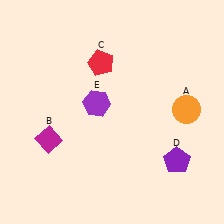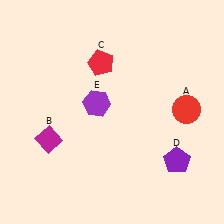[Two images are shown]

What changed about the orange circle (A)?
In Image 1, A is orange. In Image 2, it changed to red.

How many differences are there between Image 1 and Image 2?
There is 1 difference between the two images.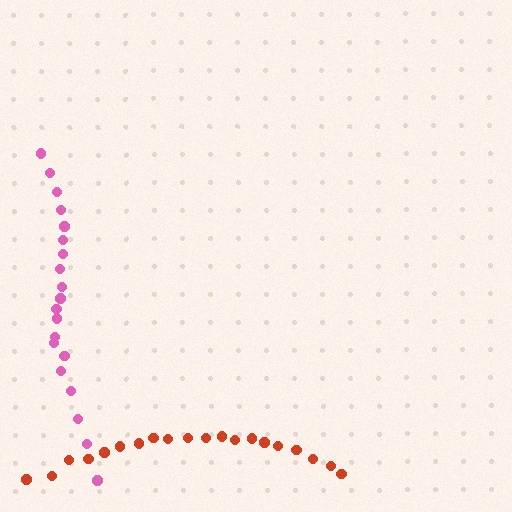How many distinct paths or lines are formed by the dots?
There are 2 distinct paths.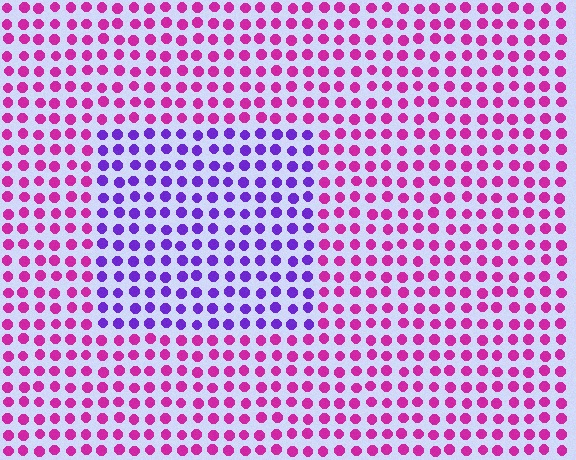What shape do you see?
I see a rectangle.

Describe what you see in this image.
The image is filled with small magenta elements in a uniform arrangement. A rectangle-shaped region is visible where the elements are tinted to a slightly different hue, forming a subtle color boundary.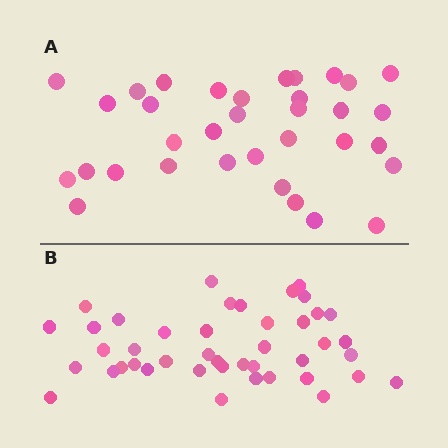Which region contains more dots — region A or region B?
Region B (the bottom region) has more dots.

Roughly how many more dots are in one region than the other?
Region B has roughly 8 or so more dots than region A.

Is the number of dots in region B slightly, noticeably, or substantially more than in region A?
Region B has noticeably more, but not dramatically so. The ratio is roughly 1.3 to 1.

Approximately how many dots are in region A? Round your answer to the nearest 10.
About 30 dots. (The exact count is 34, which rounds to 30.)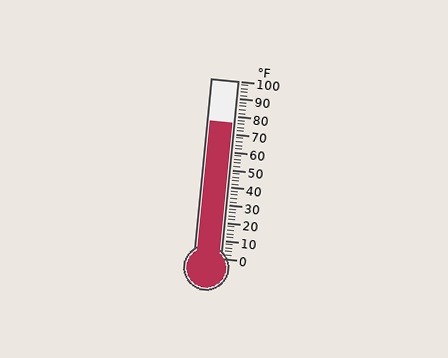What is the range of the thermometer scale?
The thermometer scale ranges from 0°F to 100°F.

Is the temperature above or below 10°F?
The temperature is above 10°F.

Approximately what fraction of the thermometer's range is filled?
The thermometer is filled to approximately 75% of its range.